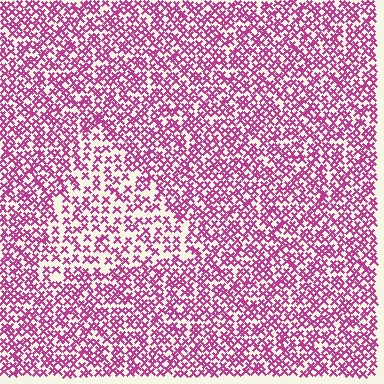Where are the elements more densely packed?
The elements are more densely packed outside the triangle boundary.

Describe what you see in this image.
The image contains small magenta elements arranged at two different densities. A triangle-shaped region is visible where the elements are less densely packed than the surrounding area.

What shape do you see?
I see a triangle.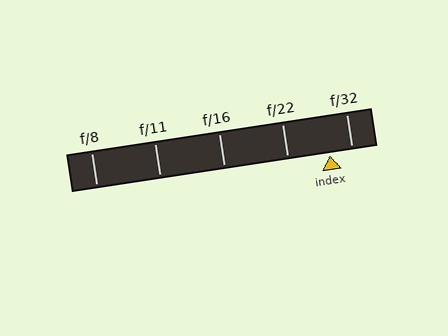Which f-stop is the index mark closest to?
The index mark is closest to f/32.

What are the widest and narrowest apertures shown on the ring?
The widest aperture shown is f/8 and the narrowest is f/32.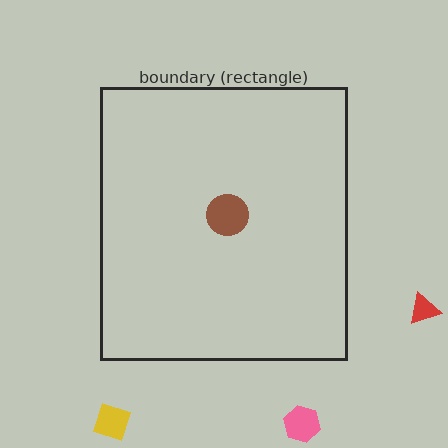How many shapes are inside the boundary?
1 inside, 3 outside.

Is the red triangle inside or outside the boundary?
Outside.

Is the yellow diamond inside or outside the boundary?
Outside.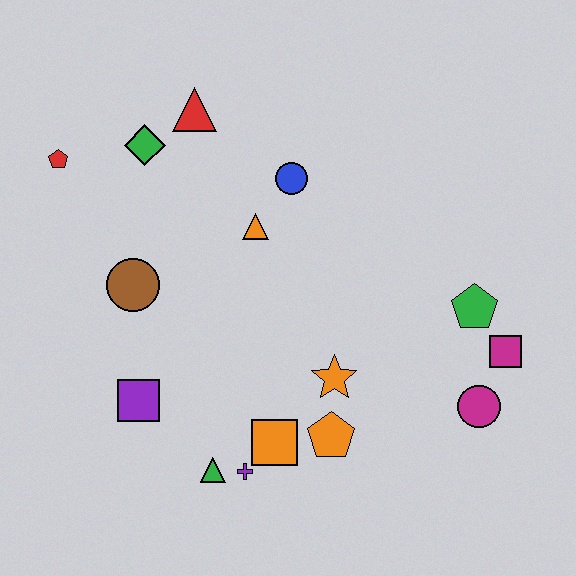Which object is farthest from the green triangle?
The red triangle is farthest from the green triangle.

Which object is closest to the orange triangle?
The blue circle is closest to the orange triangle.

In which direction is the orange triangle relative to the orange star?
The orange triangle is above the orange star.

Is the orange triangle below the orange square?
No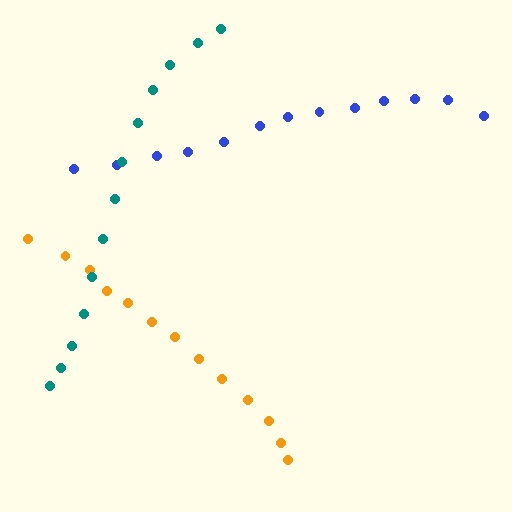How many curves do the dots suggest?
There are 3 distinct paths.